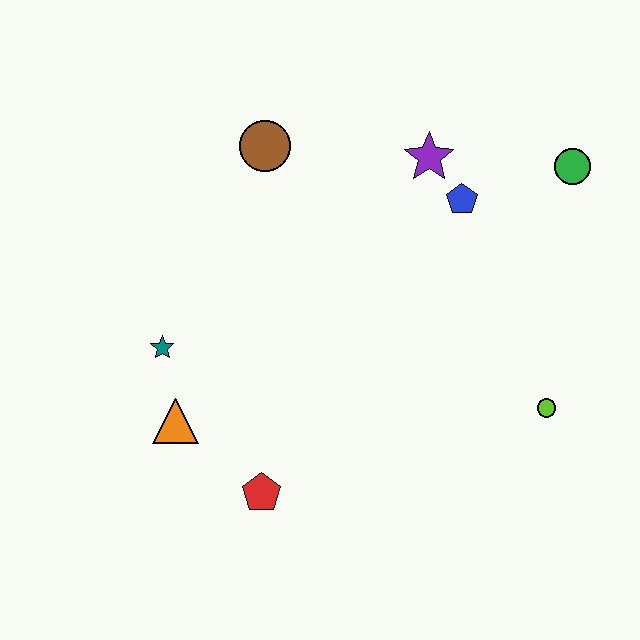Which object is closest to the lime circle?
The blue pentagon is closest to the lime circle.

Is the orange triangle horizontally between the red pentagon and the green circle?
No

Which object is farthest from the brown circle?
The lime circle is farthest from the brown circle.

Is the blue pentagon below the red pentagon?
No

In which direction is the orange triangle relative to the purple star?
The orange triangle is below the purple star.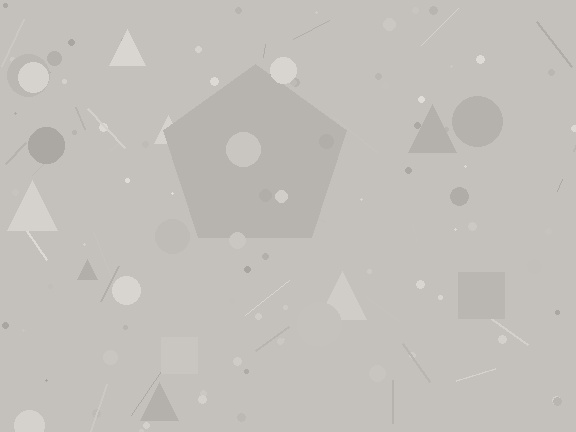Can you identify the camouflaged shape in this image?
The camouflaged shape is a pentagon.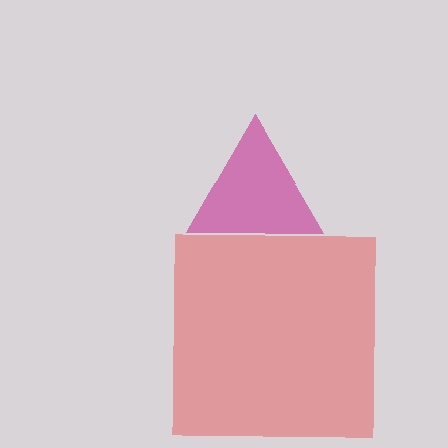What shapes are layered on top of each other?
The layered shapes are: a red square, a magenta triangle.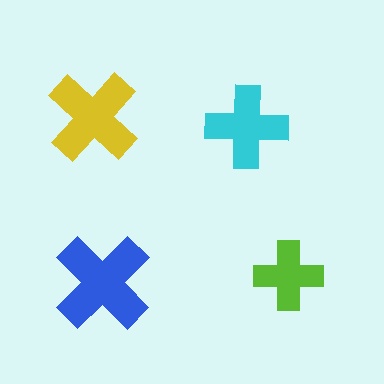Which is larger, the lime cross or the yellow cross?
The yellow one.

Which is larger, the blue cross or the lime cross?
The blue one.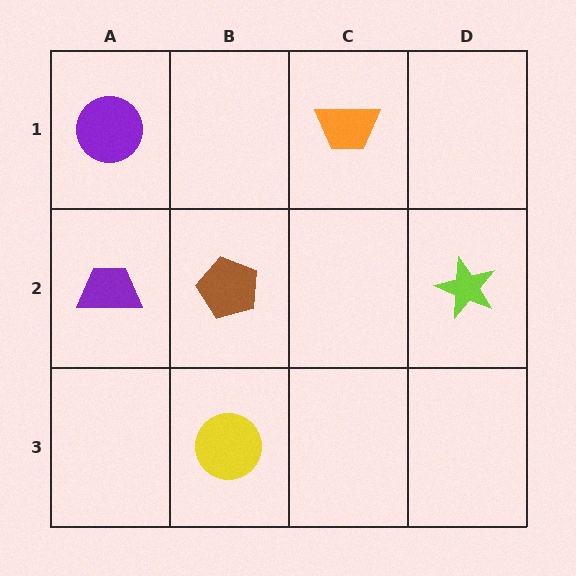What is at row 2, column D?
A lime star.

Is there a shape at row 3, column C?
No, that cell is empty.